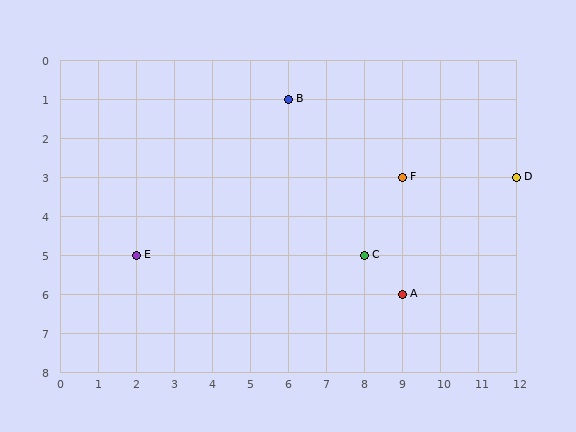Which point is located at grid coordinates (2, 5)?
Point E is at (2, 5).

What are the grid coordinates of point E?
Point E is at grid coordinates (2, 5).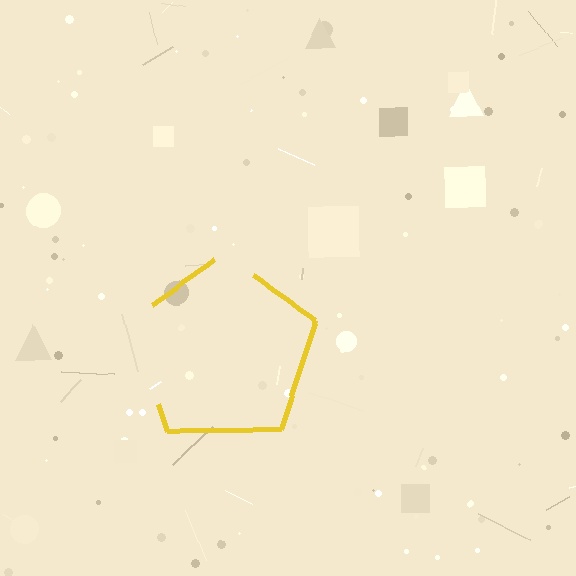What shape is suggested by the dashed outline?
The dashed outline suggests a pentagon.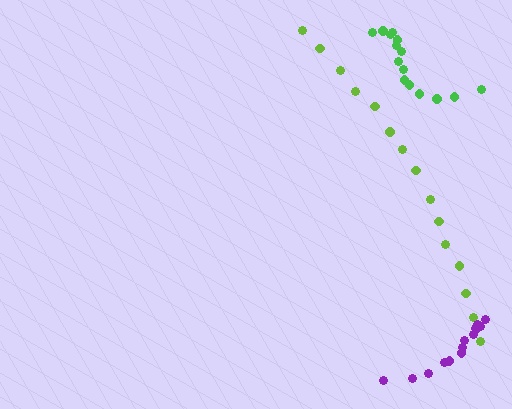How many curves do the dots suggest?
There are 3 distinct paths.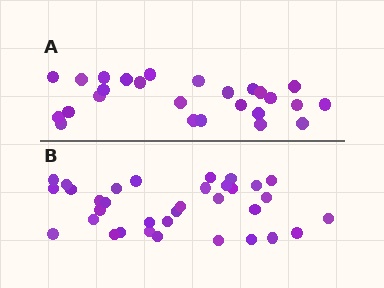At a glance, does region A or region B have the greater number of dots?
Region B (the bottom region) has more dots.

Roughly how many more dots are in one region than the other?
Region B has roughly 8 or so more dots than region A.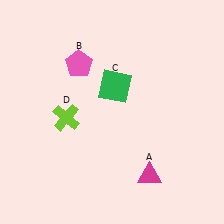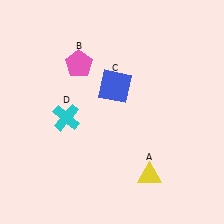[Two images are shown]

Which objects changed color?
A changed from magenta to yellow. C changed from green to blue. D changed from lime to cyan.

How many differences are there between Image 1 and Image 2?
There are 3 differences between the two images.